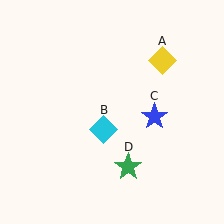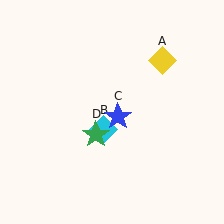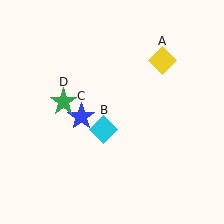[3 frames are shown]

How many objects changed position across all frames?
2 objects changed position: blue star (object C), green star (object D).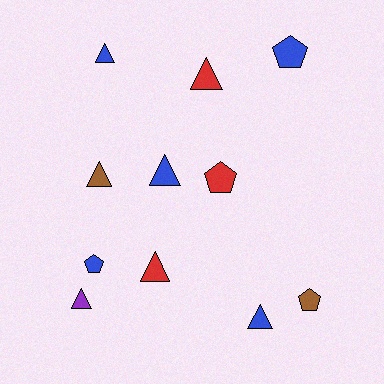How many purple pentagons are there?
There are no purple pentagons.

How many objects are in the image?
There are 11 objects.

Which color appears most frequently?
Blue, with 5 objects.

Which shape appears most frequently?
Triangle, with 7 objects.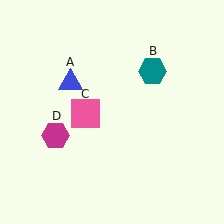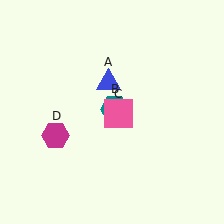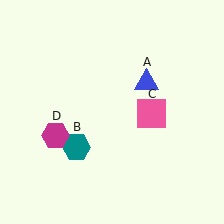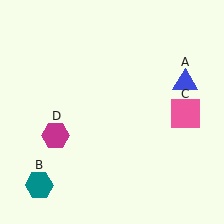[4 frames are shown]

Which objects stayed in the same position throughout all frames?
Magenta hexagon (object D) remained stationary.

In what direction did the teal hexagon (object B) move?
The teal hexagon (object B) moved down and to the left.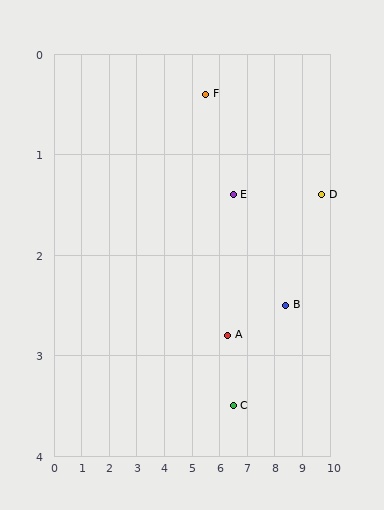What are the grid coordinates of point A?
Point A is at approximately (6.3, 2.8).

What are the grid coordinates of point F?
Point F is at approximately (5.5, 0.4).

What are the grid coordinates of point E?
Point E is at approximately (6.5, 1.4).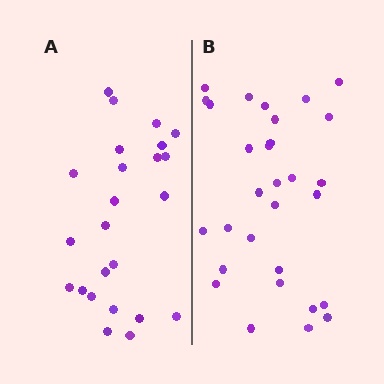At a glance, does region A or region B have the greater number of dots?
Region B (the right region) has more dots.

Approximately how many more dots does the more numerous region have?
Region B has about 6 more dots than region A.